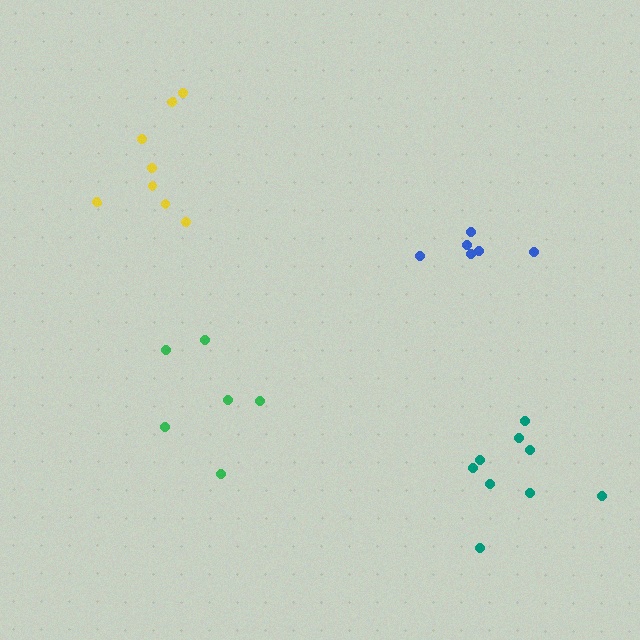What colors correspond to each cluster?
The clusters are colored: blue, yellow, teal, green.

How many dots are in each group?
Group 1: 6 dots, Group 2: 8 dots, Group 3: 9 dots, Group 4: 6 dots (29 total).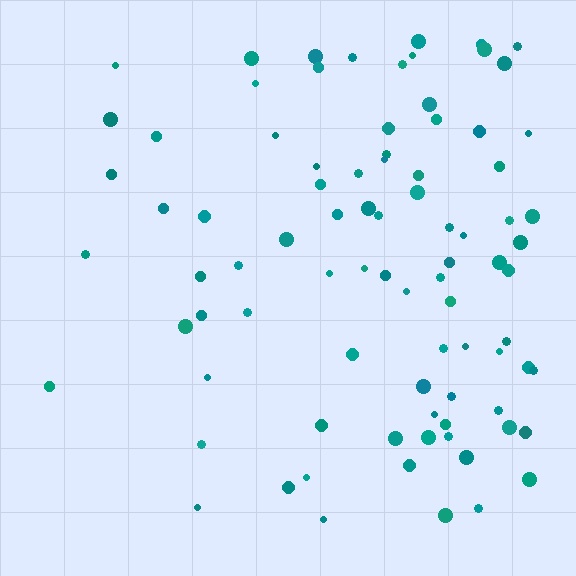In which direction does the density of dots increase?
From left to right, with the right side densest.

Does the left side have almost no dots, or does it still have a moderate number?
Still a moderate number, just noticeably fewer than the right.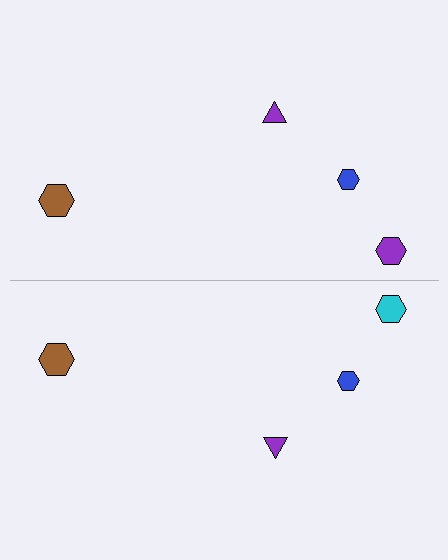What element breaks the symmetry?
The cyan hexagon on the bottom side breaks the symmetry — its mirror counterpart is purple.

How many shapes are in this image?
There are 8 shapes in this image.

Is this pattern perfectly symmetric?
No, the pattern is not perfectly symmetric. The cyan hexagon on the bottom side breaks the symmetry — its mirror counterpart is purple.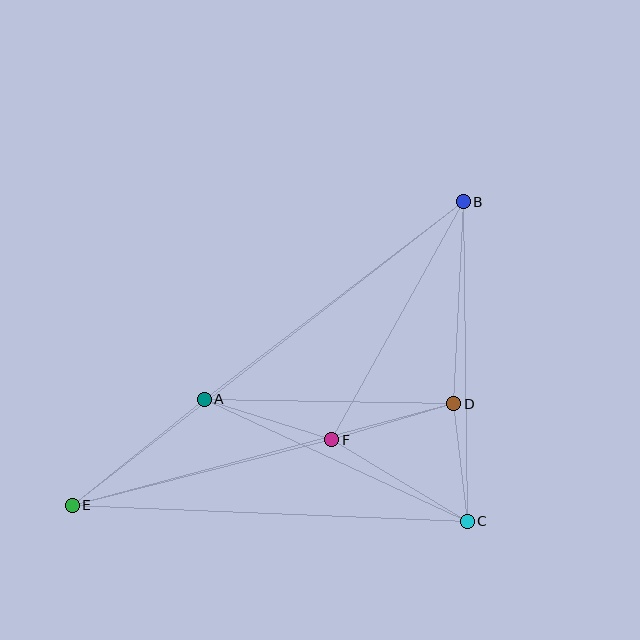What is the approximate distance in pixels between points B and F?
The distance between B and F is approximately 272 pixels.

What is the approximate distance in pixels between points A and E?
The distance between A and E is approximately 169 pixels.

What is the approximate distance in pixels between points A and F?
The distance between A and F is approximately 134 pixels.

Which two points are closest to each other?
Points C and D are closest to each other.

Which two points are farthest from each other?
Points B and E are farthest from each other.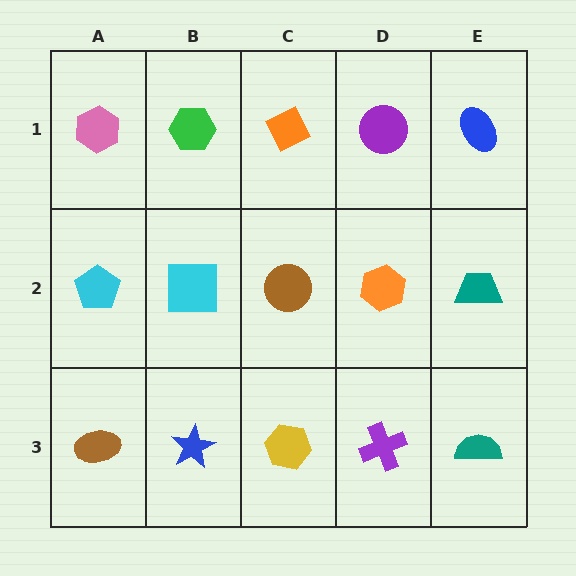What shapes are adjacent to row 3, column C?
A brown circle (row 2, column C), a blue star (row 3, column B), a purple cross (row 3, column D).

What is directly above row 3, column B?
A cyan square.